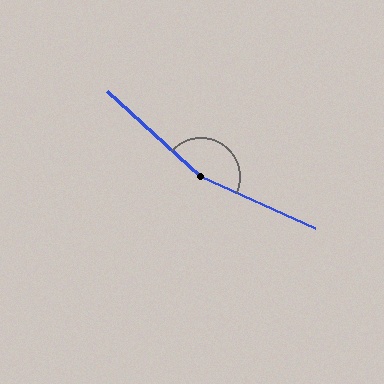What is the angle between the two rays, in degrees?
Approximately 162 degrees.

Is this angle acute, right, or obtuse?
It is obtuse.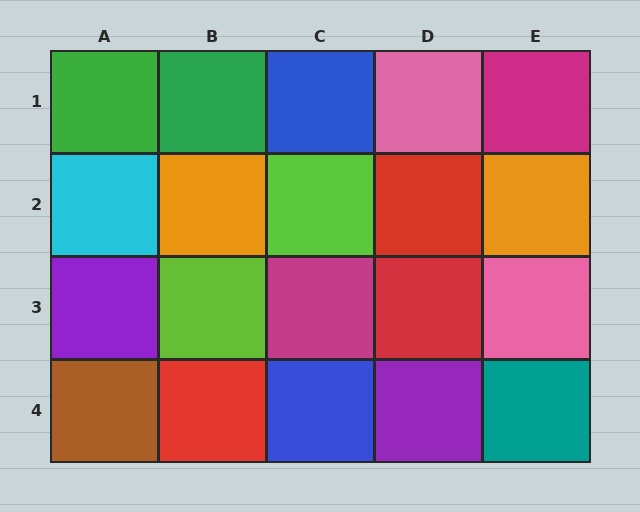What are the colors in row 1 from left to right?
Green, green, blue, pink, magenta.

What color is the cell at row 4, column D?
Purple.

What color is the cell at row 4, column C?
Blue.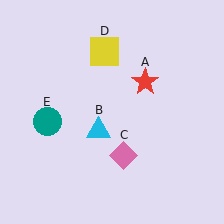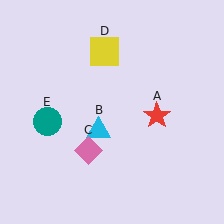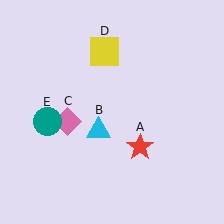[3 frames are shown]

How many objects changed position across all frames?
2 objects changed position: red star (object A), pink diamond (object C).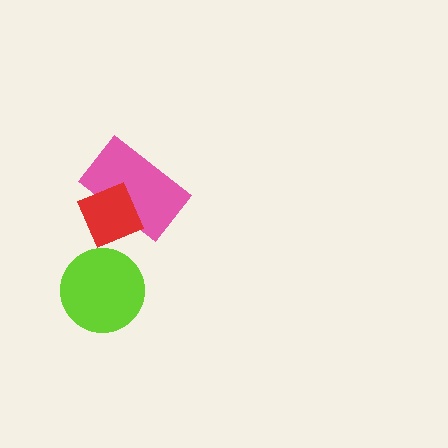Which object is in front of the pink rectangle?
The red diamond is in front of the pink rectangle.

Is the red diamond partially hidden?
No, no other shape covers it.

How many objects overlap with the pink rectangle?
1 object overlaps with the pink rectangle.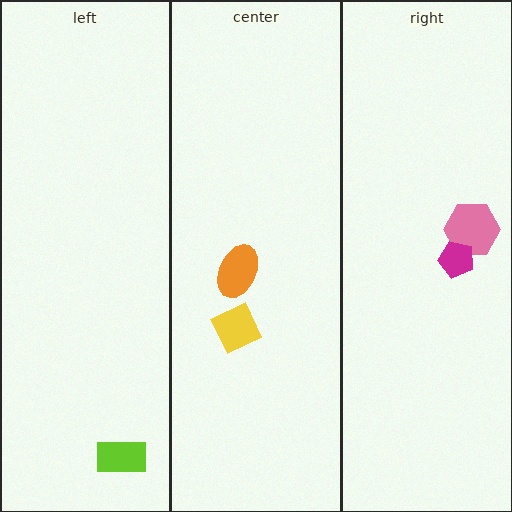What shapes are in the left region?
The lime rectangle.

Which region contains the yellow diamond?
The center region.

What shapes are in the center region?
The yellow diamond, the orange ellipse.